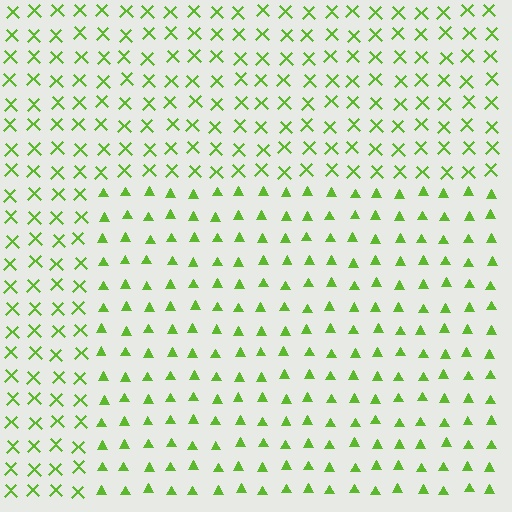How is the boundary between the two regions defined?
The boundary is defined by a change in element shape: triangles inside vs. X marks outside. All elements share the same color and spacing.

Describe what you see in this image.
The image is filled with small lime elements arranged in a uniform grid. A rectangle-shaped region contains triangles, while the surrounding area contains X marks. The boundary is defined purely by the change in element shape.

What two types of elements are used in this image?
The image uses triangles inside the rectangle region and X marks outside it.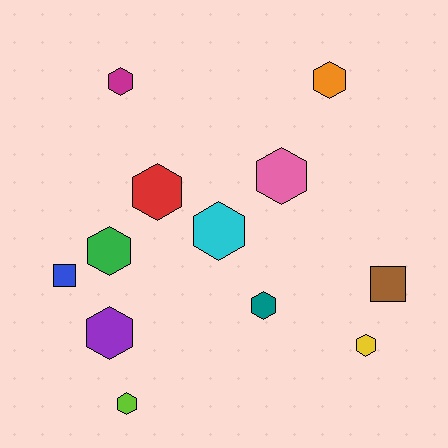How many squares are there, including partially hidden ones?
There are 2 squares.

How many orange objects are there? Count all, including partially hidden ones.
There is 1 orange object.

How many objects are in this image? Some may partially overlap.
There are 12 objects.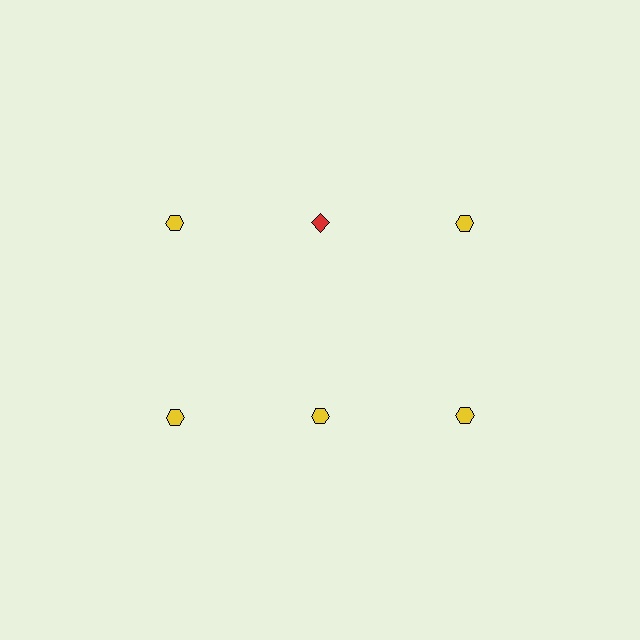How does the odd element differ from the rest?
It differs in both color (red instead of yellow) and shape (diamond instead of hexagon).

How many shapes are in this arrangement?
There are 6 shapes arranged in a grid pattern.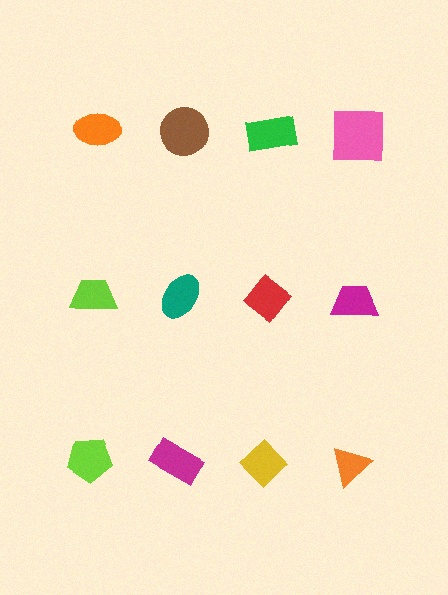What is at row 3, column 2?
A magenta rectangle.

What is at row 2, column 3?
A red diamond.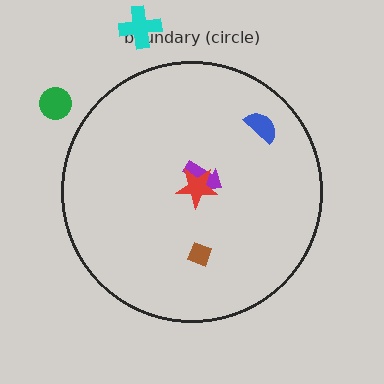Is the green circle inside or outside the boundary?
Outside.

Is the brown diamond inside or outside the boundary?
Inside.